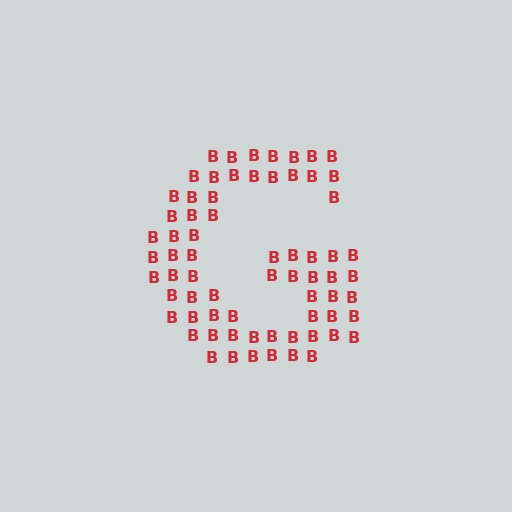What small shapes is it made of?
It is made of small letter B's.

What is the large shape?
The large shape is the letter G.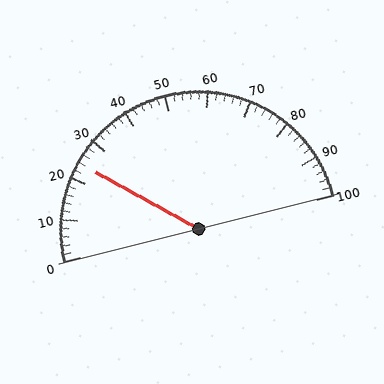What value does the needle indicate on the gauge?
The needle indicates approximately 24.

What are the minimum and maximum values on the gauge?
The gauge ranges from 0 to 100.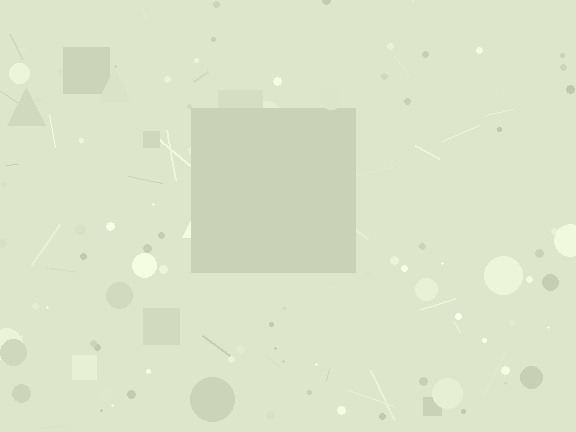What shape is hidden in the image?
A square is hidden in the image.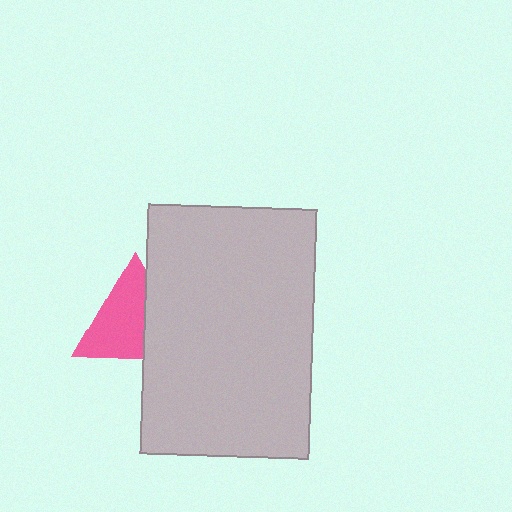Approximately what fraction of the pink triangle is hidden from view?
Roughly 35% of the pink triangle is hidden behind the light gray rectangle.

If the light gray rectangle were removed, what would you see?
You would see the complete pink triangle.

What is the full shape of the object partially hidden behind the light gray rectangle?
The partially hidden object is a pink triangle.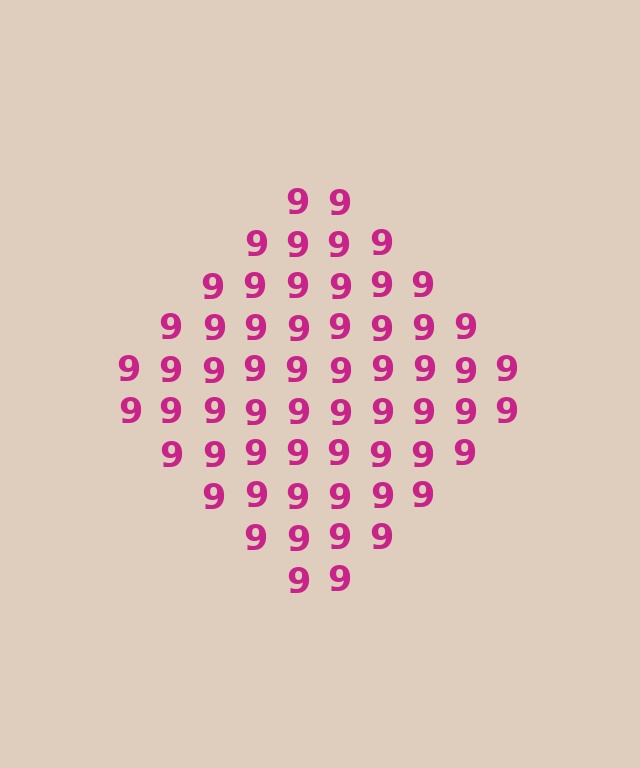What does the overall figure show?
The overall figure shows a diamond.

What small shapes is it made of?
It is made of small digit 9's.